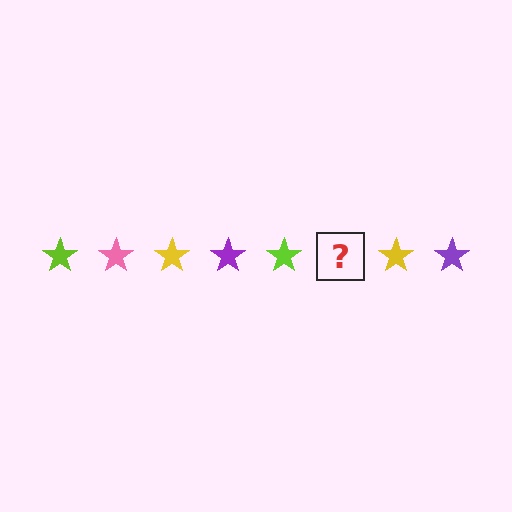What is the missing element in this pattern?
The missing element is a pink star.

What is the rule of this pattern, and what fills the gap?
The rule is that the pattern cycles through lime, pink, yellow, purple stars. The gap should be filled with a pink star.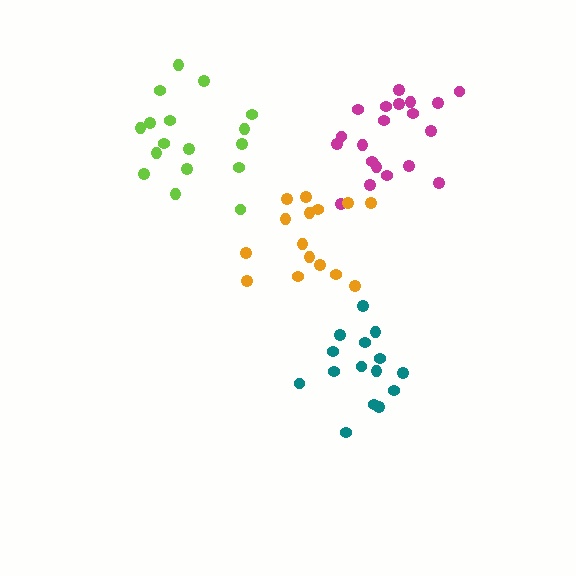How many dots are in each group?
Group 1: 15 dots, Group 2: 20 dots, Group 3: 17 dots, Group 4: 15 dots (67 total).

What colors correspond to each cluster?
The clusters are colored: teal, magenta, lime, orange.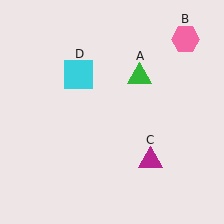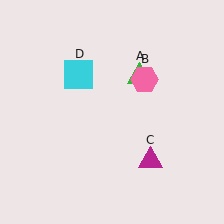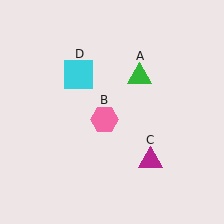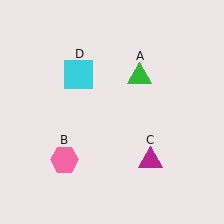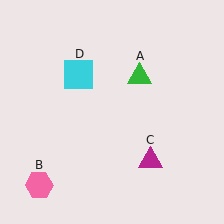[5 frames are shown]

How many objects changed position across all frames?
1 object changed position: pink hexagon (object B).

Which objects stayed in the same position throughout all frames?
Green triangle (object A) and magenta triangle (object C) and cyan square (object D) remained stationary.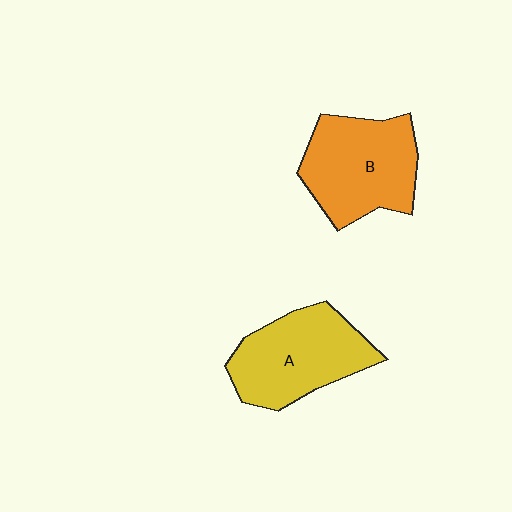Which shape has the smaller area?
Shape A (yellow).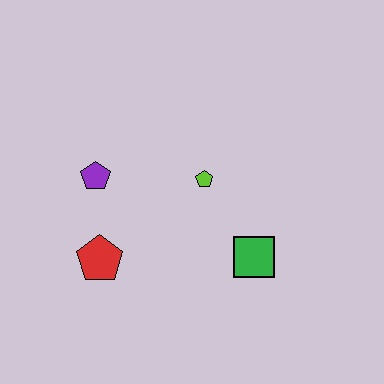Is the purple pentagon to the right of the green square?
No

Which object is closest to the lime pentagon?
The green square is closest to the lime pentagon.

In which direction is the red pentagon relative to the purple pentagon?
The red pentagon is below the purple pentagon.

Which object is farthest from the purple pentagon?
The green square is farthest from the purple pentagon.